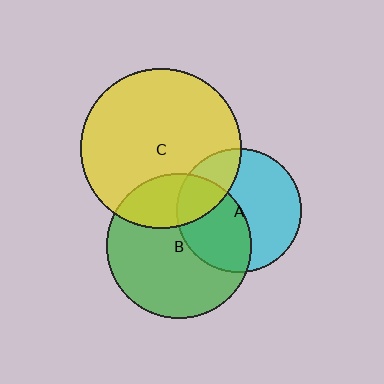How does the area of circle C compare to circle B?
Approximately 1.2 times.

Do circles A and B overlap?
Yes.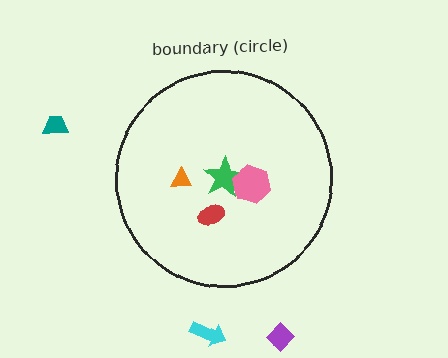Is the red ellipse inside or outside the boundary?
Inside.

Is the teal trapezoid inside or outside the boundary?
Outside.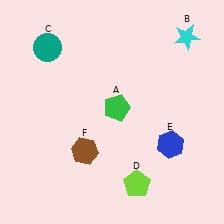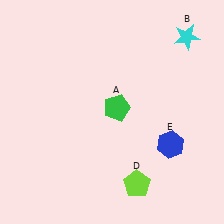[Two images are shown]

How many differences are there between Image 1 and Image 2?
There are 2 differences between the two images.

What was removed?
The brown hexagon (F), the teal circle (C) were removed in Image 2.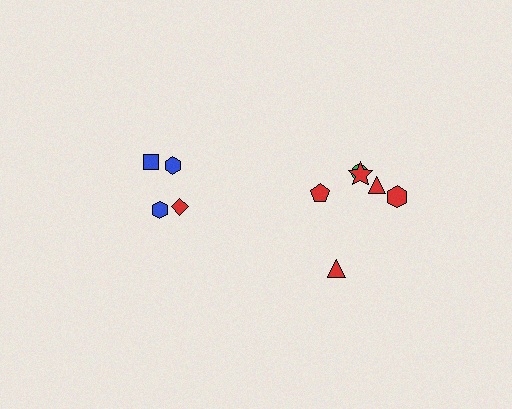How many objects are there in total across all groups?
There are 10 objects.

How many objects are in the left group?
There are 4 objects.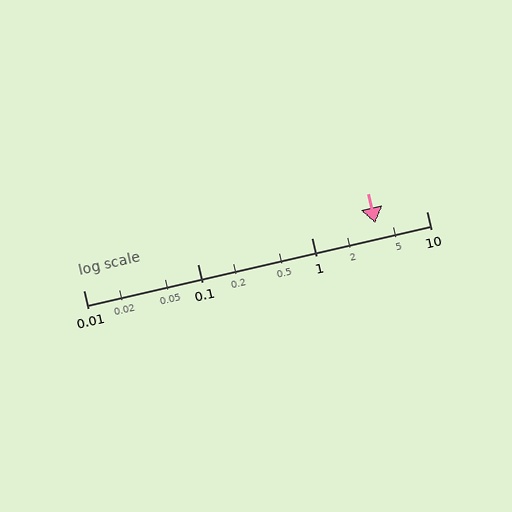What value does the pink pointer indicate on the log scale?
The pointer indicates approximately 3.6.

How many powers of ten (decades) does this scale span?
The scale spans 3 decades, from 0.01 to 10.